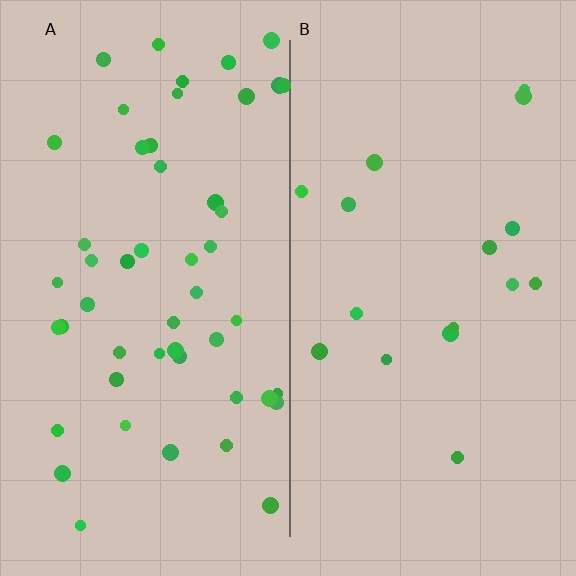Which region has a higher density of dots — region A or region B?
A (the left).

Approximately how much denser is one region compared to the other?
Approximately 3.0× — region A over region B.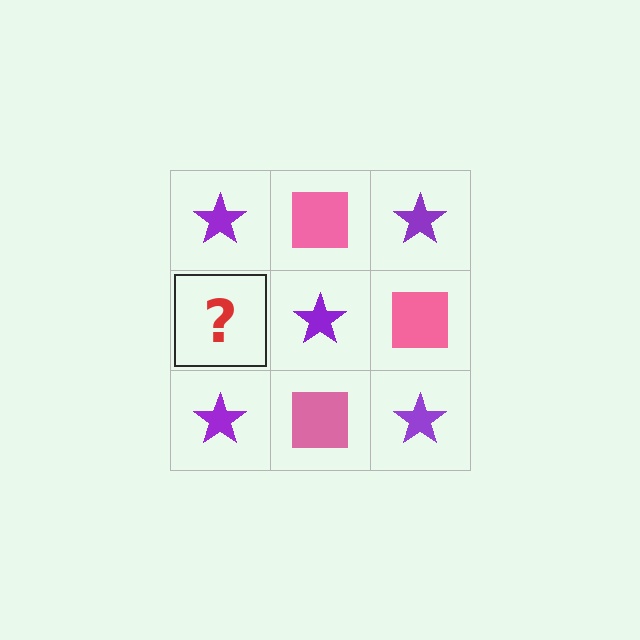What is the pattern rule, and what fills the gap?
The rule is that it alternates purple star and pink square in a checkerboard pattern. The gap should be filled with a pink square.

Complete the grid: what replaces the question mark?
The question mark should be replaced with a pink square.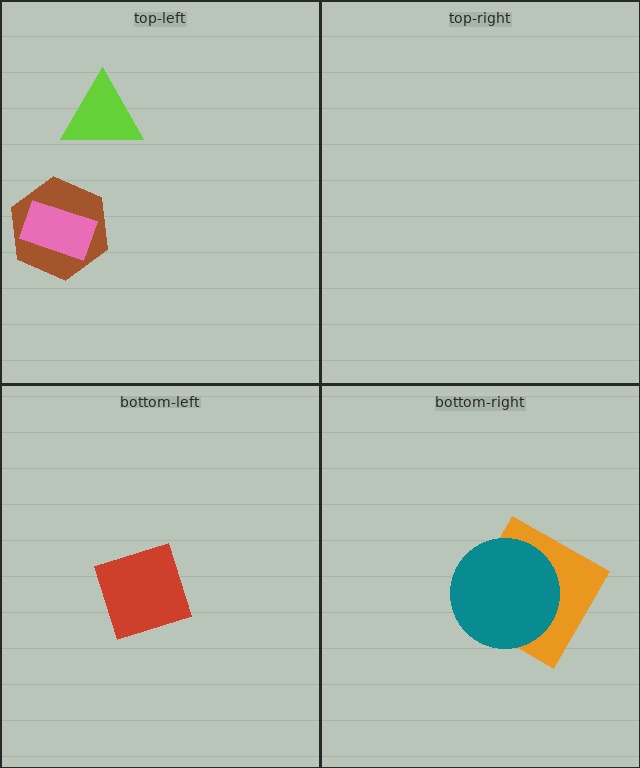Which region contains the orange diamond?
The bottom-right region.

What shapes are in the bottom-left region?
The red diamond.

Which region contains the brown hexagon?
The top-left region.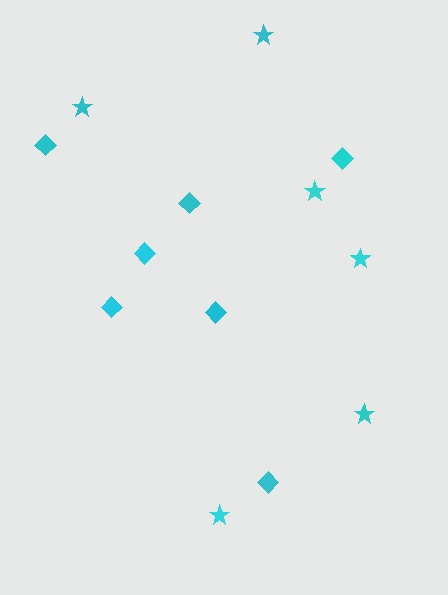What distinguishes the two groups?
There are 2 groups: one group of stars (6) and one group of diamonds (7).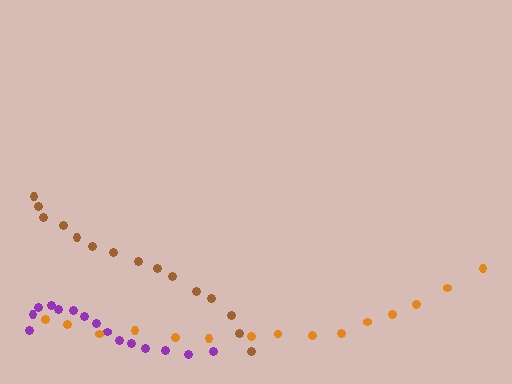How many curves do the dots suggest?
There are 3 distinct paths.